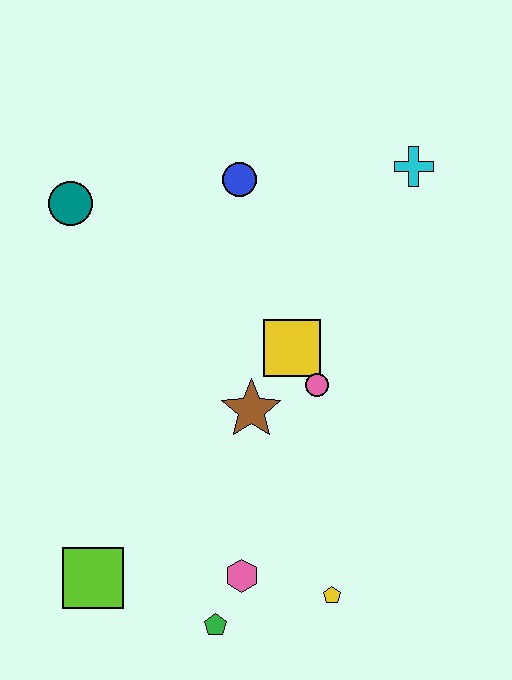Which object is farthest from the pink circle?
The teal circle is farthest from the pink circle.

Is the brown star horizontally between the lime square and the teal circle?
No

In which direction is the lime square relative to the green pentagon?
The lime square is to the left of the green pentagon.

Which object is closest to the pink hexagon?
The green pentagon is closest to the pink hexagon.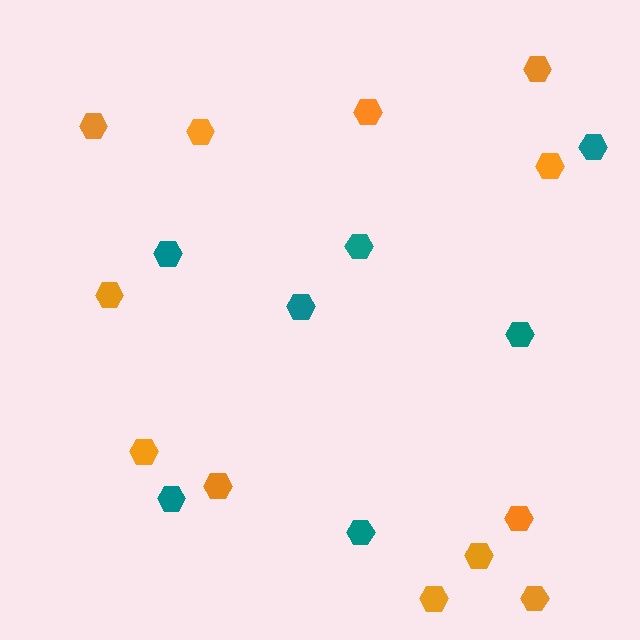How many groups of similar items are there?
There are 2 groups: one group of teal hexagons (7) and one group of orange hexagons (12).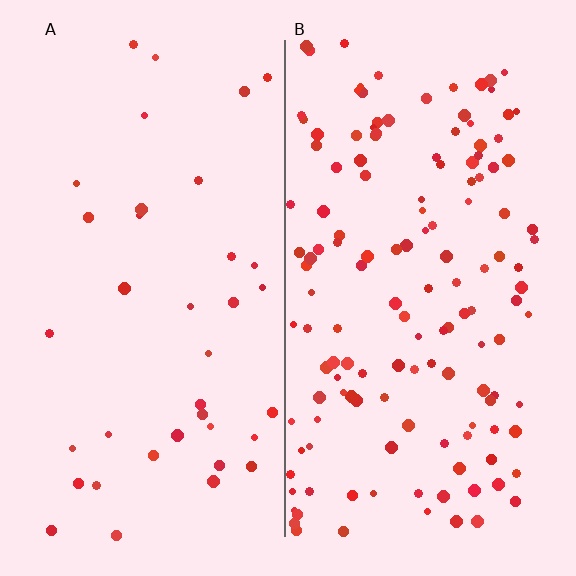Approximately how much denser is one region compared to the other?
Approximately 3.8× — region B over region A.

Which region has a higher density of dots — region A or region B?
B (the right).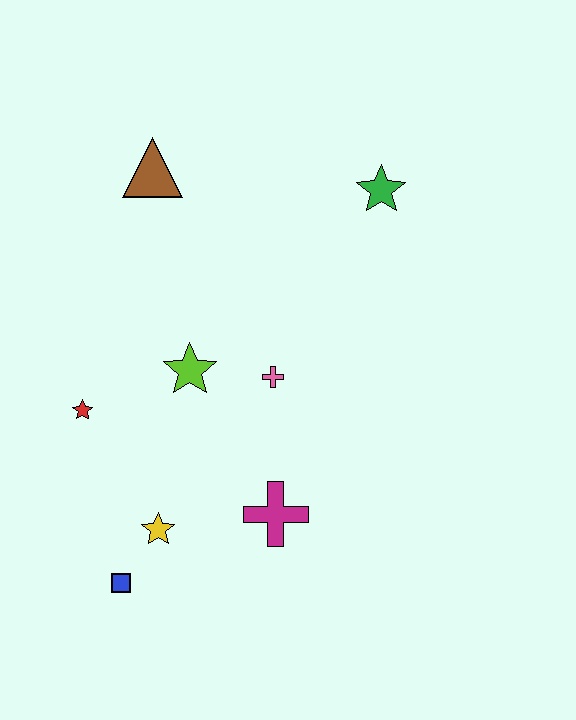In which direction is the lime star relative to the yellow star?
The lime star is above the yellow star.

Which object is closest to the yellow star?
The blue square is closest to the yellow star.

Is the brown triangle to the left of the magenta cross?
Yes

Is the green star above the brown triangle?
No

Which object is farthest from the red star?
The green star is farthest from the red star.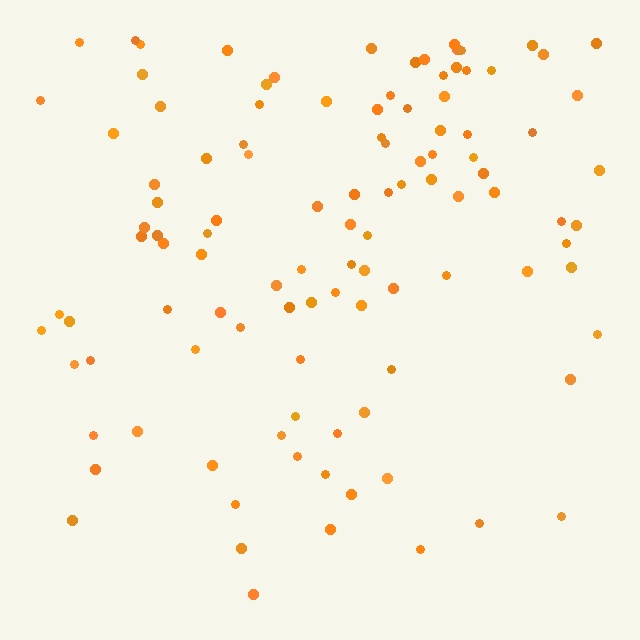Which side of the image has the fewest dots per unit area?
The bottom.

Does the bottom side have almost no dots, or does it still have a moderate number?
Still a moderate number, just noticeably fewer than the top.